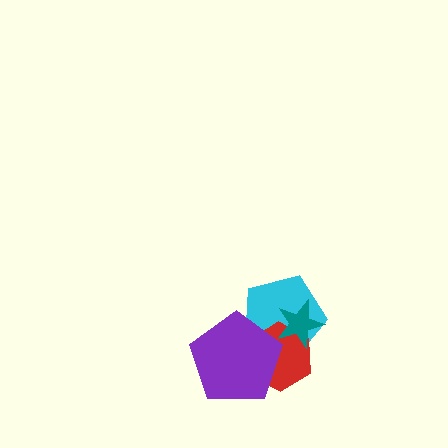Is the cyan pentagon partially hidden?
Yes, it is partially covered by another shape.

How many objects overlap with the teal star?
2 objects overlap with the teal star.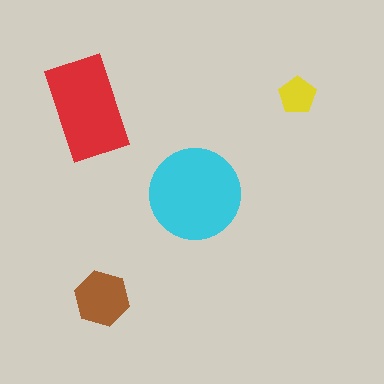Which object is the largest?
The cyan circle.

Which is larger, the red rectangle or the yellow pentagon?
The red rectangle.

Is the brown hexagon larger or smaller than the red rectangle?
Smaller.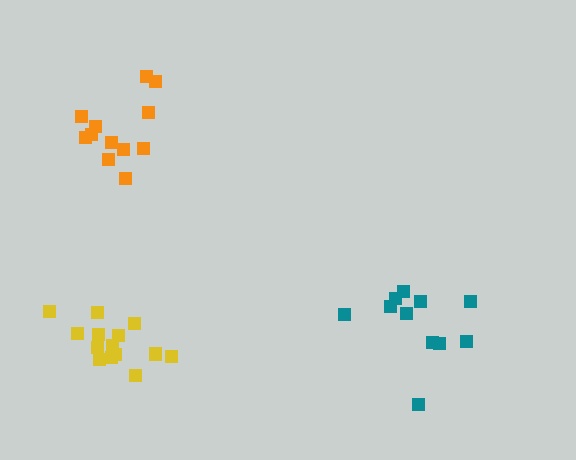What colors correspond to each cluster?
The clusters are colored: teal, orange, yellow.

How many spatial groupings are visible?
There are 3 spatial groupings.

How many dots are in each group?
Group 1: 11 dots, Group 2: 12 dots, Group 3: 15 dots (38 total).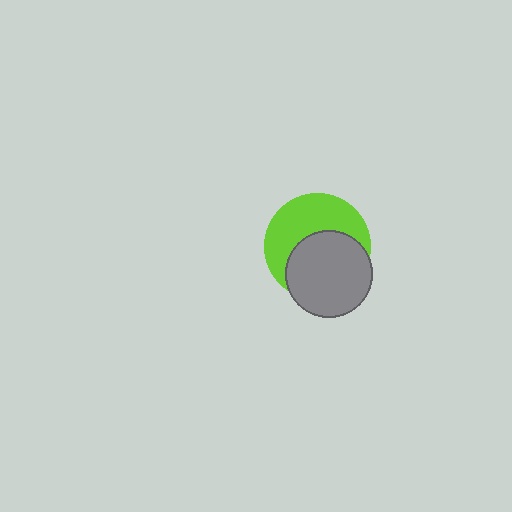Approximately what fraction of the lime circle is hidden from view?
Roughly 50% of the lime circle is hidden behind the gray circle.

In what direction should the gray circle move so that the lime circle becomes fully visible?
The gray circle should move down. That is the shortest direction to clear the overlap and leave the lime circle fully visible.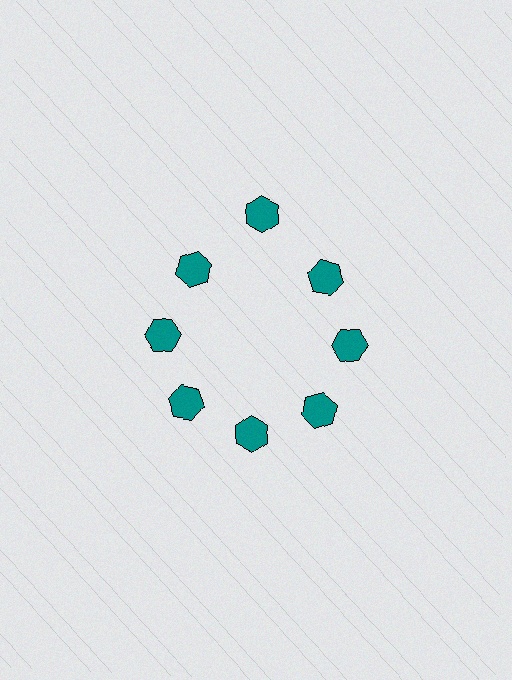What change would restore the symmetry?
The symmetry would be restored by moving it inward, back onto the ring so that all 8 hexagons sit at equal angles and equal distance from the center.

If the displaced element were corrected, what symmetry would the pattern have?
It would have 8-fold rotational symmetry — the pattern would map onto itself every 45 degrees.